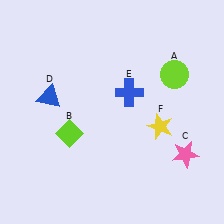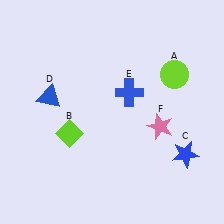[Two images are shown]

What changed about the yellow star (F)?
In Image 1, F is yellow. In Image 2, it changed to pink.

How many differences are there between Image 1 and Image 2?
There are 2 differences between the two images.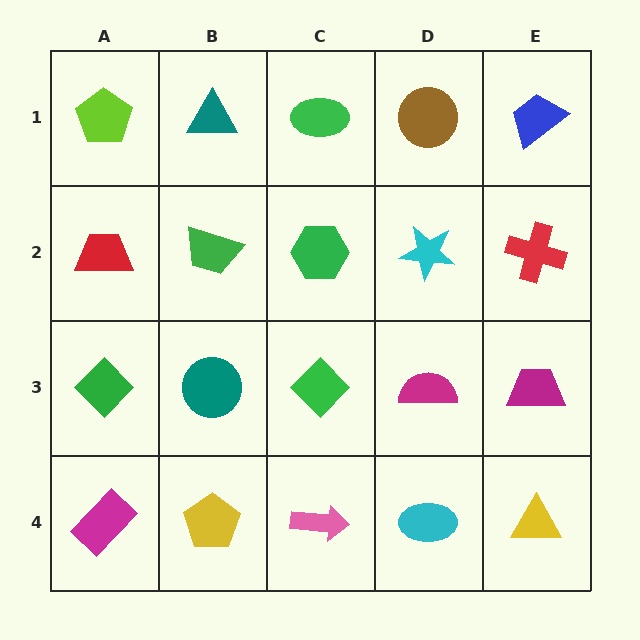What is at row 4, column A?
A magenta rectangle.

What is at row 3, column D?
A magenta semicircle.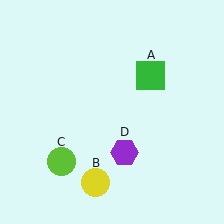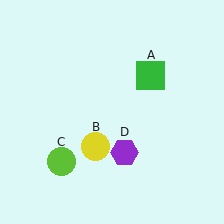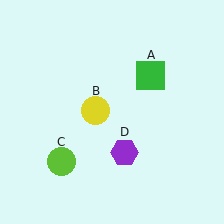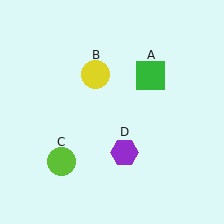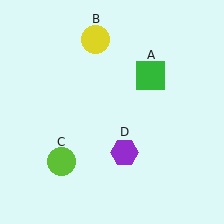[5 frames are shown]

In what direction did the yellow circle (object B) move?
The yellow circle (object B) moved up.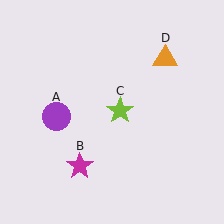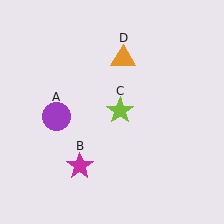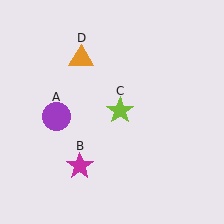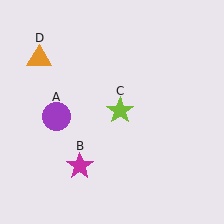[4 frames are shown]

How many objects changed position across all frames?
1 object changed position: orange triangle (object D).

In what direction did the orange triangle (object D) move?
The orange triangle (object D) moved left.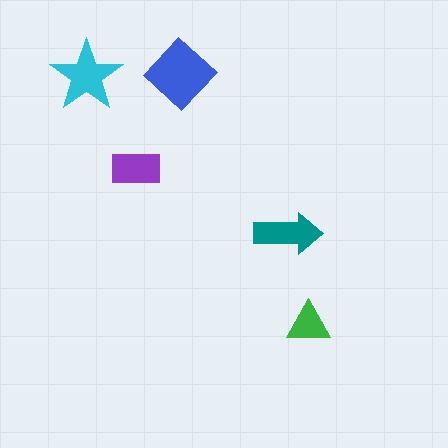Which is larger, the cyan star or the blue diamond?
The blue diamond.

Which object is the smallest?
The green triangle.